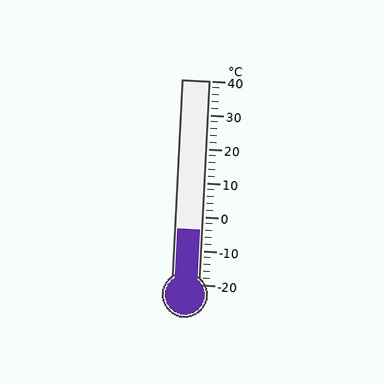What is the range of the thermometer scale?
The thermometer scale ranges from -20°C to 40°C.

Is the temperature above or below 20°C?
The temperature is below 20°C.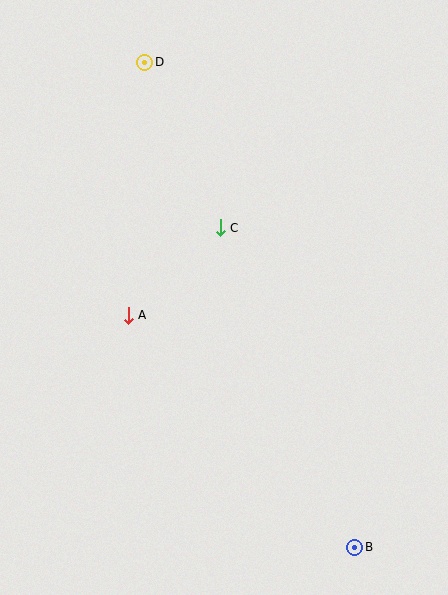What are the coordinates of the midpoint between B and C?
The midpoint between B and C is at (287, 388).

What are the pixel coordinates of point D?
Point D is at (145, 62).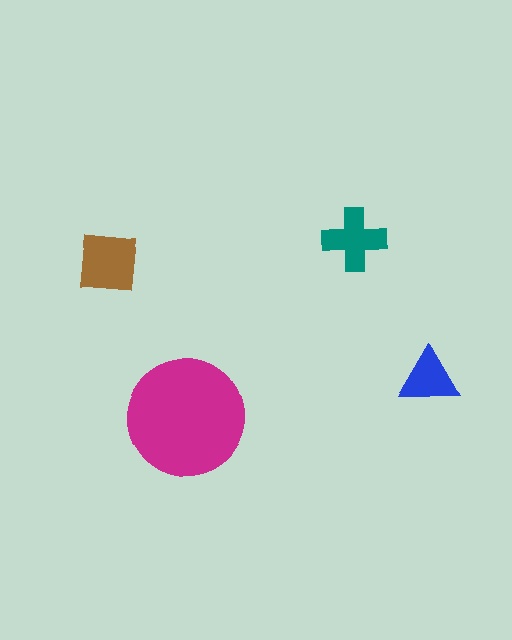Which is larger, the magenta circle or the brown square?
The magenta circle.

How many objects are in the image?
There are 4 objects in the image.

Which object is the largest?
The magenta circle.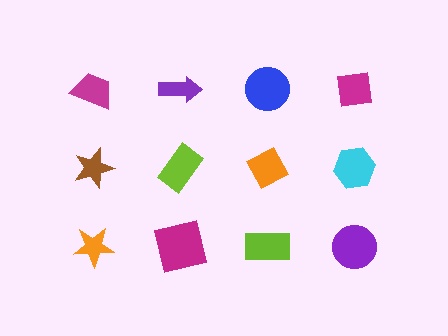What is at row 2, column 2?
A lime rectangle.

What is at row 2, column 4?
A cyan hexagon.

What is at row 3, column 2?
A magenta square.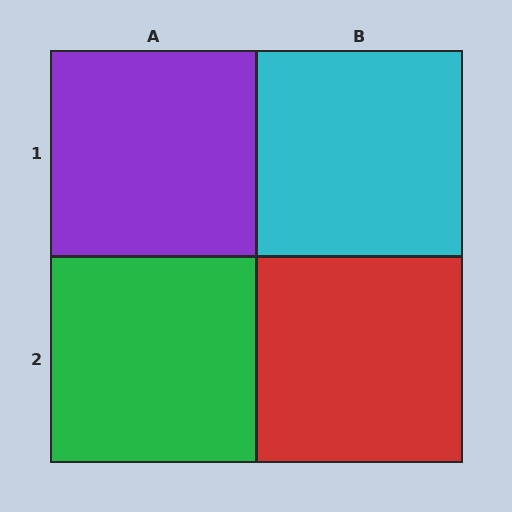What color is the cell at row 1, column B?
Cyan.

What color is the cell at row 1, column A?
Purple.